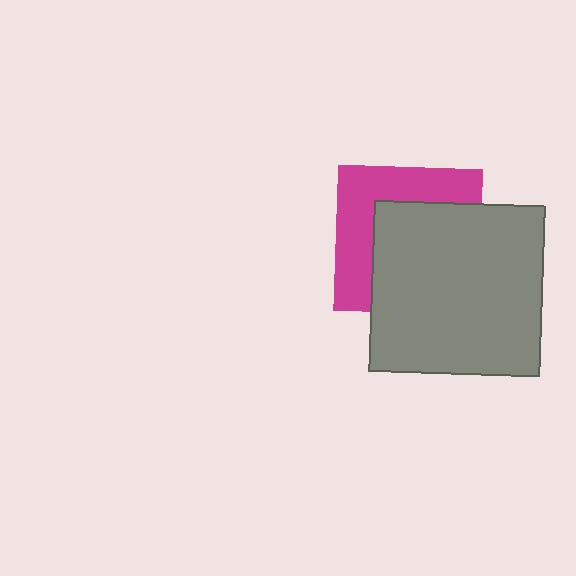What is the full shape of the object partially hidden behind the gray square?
The partially hidden object is a magenta square.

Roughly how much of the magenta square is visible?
A small part of it is visible (roughly 43%).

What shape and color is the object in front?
The object in front is a gray square.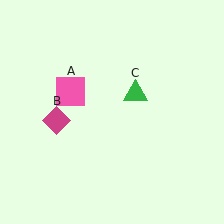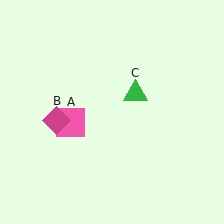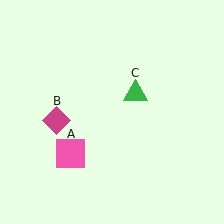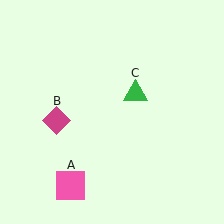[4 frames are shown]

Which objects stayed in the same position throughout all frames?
Magenta diamond (object B) and green triangle (object C) remained stationary.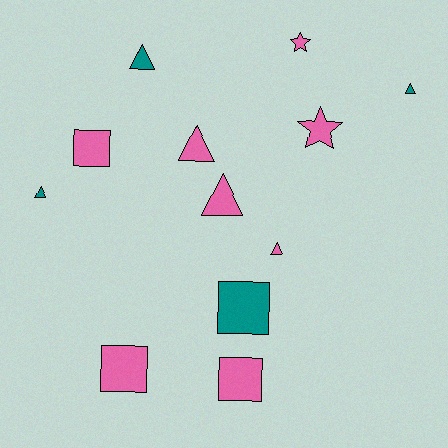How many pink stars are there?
There are 2 pink stars.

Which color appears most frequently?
Pink, with 8 objects.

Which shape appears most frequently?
Triangle, with 6 objects.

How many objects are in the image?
There are 12 objects.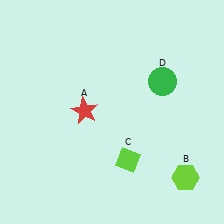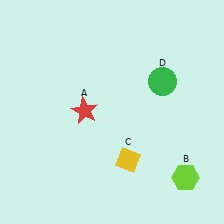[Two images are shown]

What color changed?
The diamond (C) changed from lime in Image 1 to yellow in Image 2.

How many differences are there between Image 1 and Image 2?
There is 1 difference between the two images.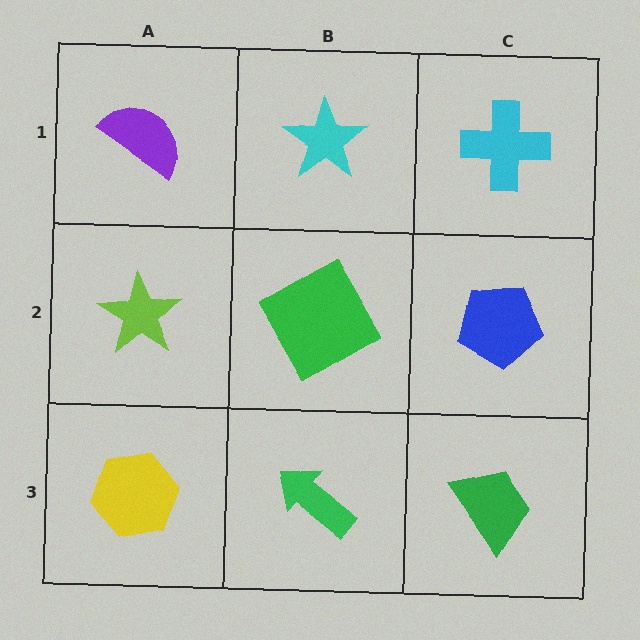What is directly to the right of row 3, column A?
A green arrow.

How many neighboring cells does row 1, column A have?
2.